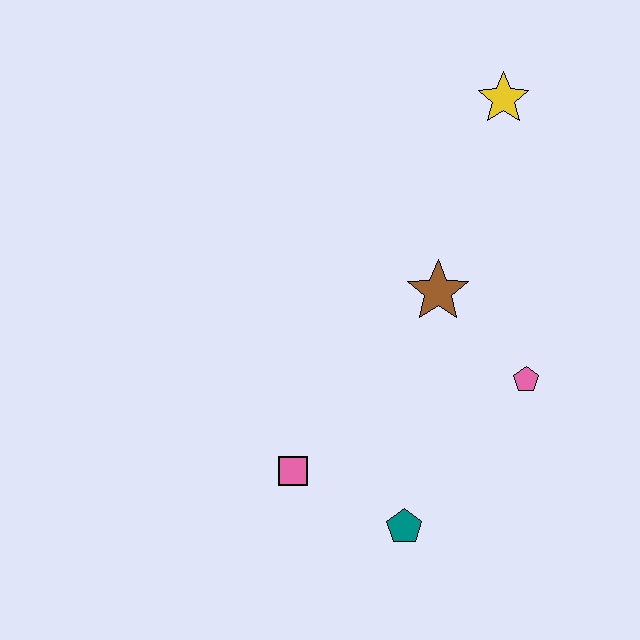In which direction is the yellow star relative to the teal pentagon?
The yellow star is above the teal pentagon.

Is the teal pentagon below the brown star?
Yes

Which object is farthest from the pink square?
The yellow star is farthest from the pink square.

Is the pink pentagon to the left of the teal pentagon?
No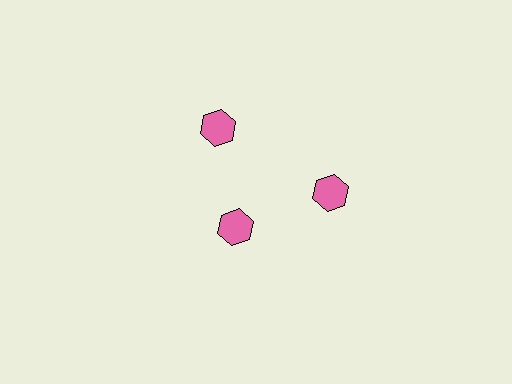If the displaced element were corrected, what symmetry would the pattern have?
It would have 3-fold rotational symmetry — the pattern would map onto itself every 120 degrees.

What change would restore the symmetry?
The symmetry would be restored by moving it outward, back onto the ring so that all 3 hexagons sit at equal angles and equal distance from the center.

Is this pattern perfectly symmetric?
No. The 3 pink hexagons are arranged in a ring, but one element near the 7 o'clock position is pulled inward toward the center, breaking the 3-fold rotational symmetry.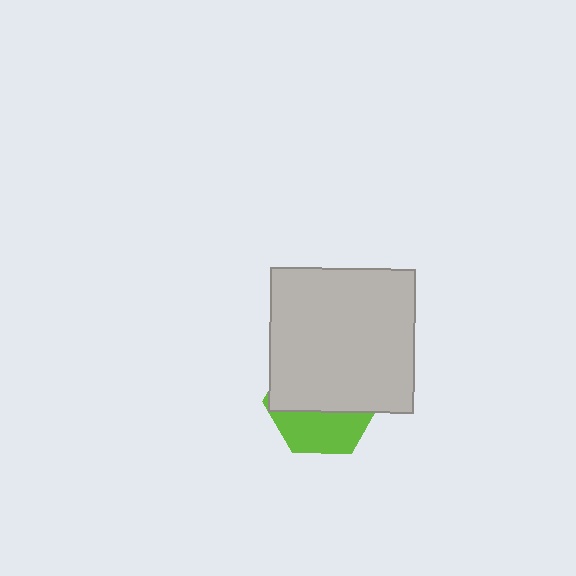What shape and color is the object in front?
The object in front is a light gray square.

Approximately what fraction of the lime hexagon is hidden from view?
Roughly 62% of the lime hexagon is hidden behind the light gray square.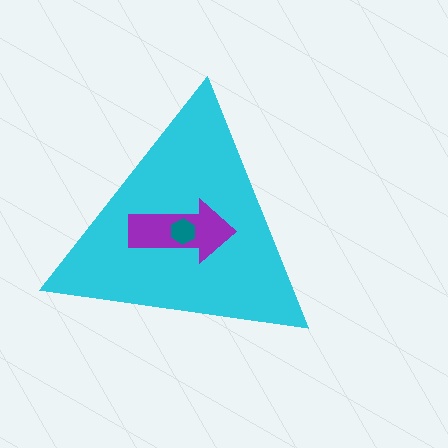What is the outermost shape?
The cyan triangle.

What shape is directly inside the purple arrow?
The teal hexagon.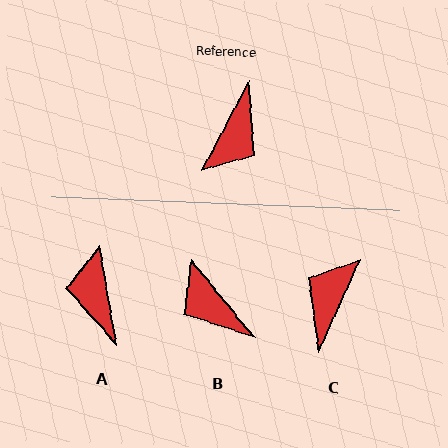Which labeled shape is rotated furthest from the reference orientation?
C, about 176 degrees away.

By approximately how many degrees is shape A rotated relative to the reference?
Approximately 143 degrees clockwise.